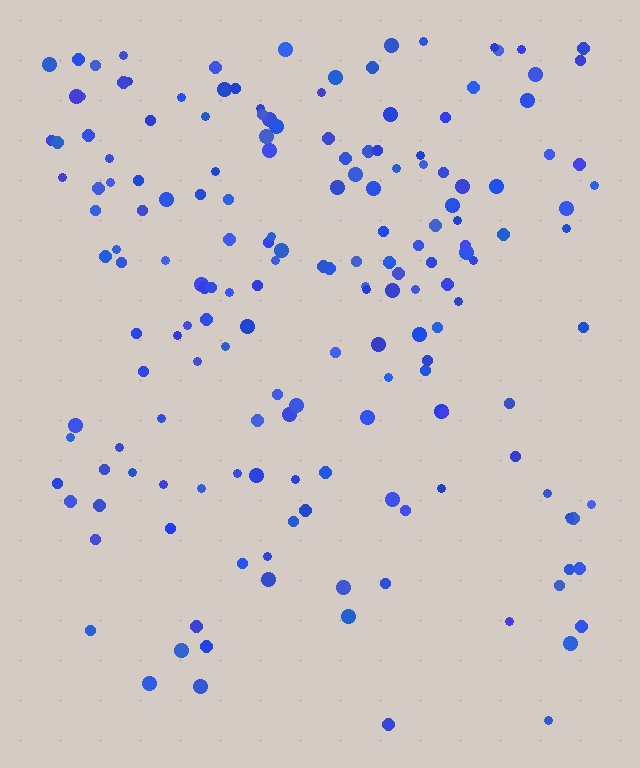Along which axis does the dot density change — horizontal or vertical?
Vertical.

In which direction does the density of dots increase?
From bottom to top, with the top side densest.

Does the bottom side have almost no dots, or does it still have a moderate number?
Still a moderate number, just noticeably fewer than the top.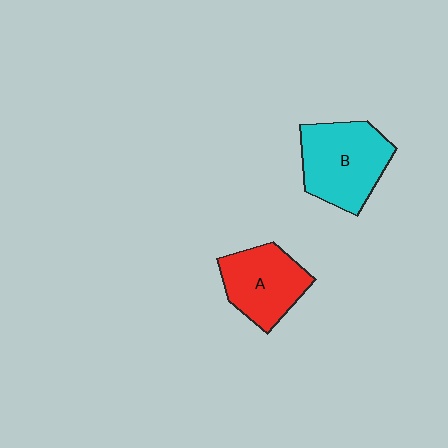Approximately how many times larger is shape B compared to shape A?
Approximately 1.2 times.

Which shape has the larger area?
Shape B (cyan).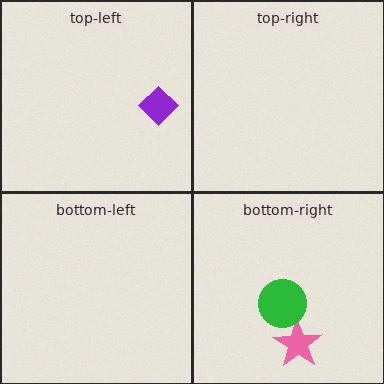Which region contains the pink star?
The bottom-right region.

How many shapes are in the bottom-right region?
2.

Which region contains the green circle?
The bottom-right region.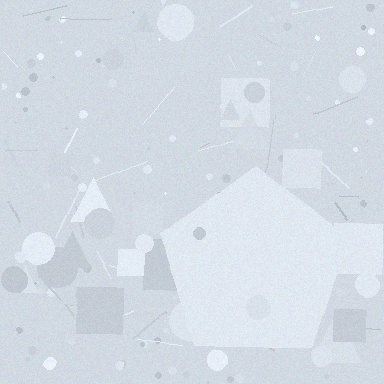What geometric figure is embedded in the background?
A pentagon is embedded in the background.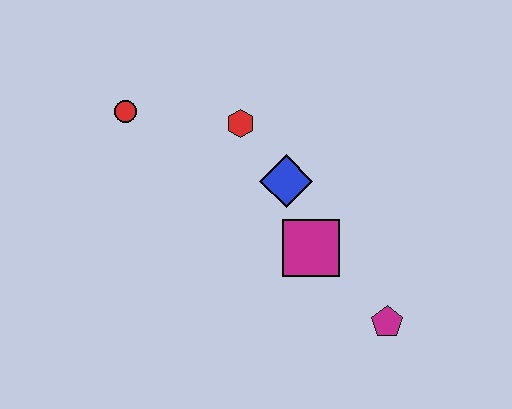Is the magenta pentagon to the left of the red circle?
No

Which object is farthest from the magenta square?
The red circle is farthest from the magenta square.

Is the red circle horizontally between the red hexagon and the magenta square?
No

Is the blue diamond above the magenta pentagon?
Yes